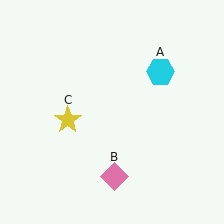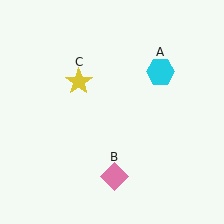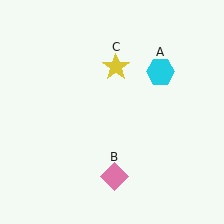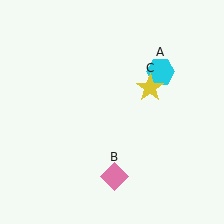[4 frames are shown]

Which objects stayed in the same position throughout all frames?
Cyan hexagon (object A) and pink diamond (object B) remained stationary.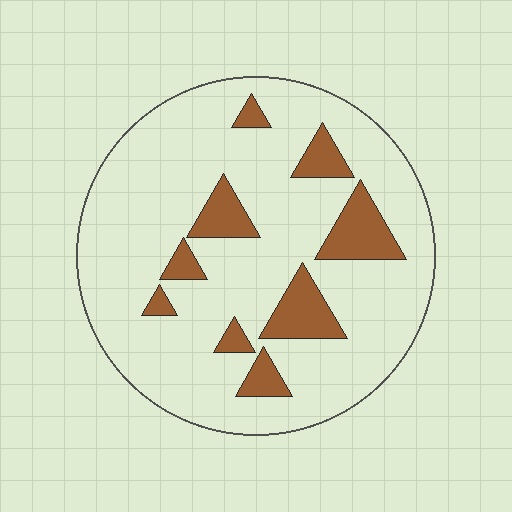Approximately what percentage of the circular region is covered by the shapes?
Approximately 15%.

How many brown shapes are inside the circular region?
9.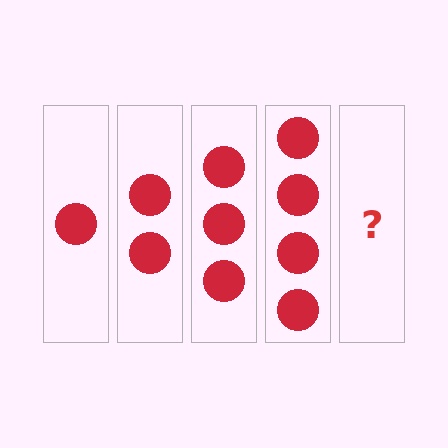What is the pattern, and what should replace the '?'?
The pattern is that each step adds one more circle. The '?' should be 5 circles.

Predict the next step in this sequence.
The next step is 5 circles.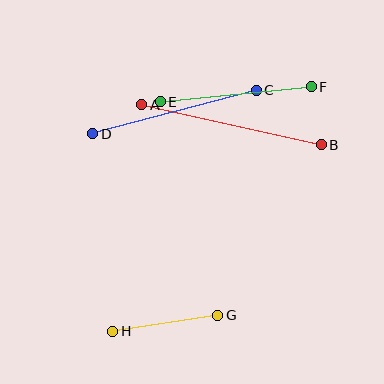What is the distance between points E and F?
The distance is approximately 152 pixels.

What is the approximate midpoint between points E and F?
The midpoint is at approximately (236, 94) pixels.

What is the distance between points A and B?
The distance is approximately 184 pixels.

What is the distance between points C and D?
The distance is approximately 169 pixels.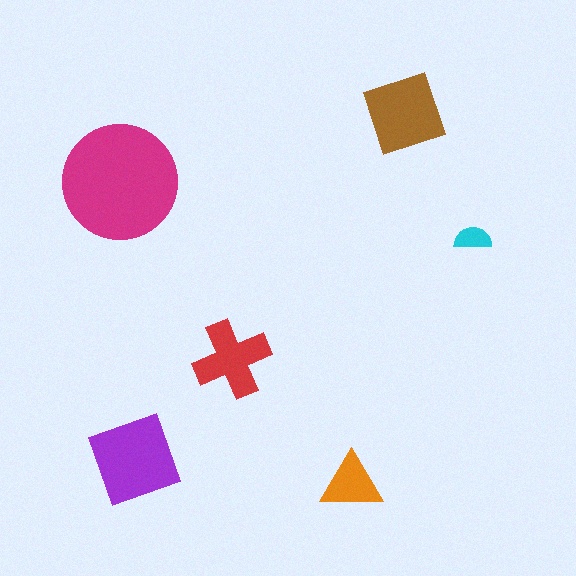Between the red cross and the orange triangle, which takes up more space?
The red cross.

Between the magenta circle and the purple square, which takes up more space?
The magenta circle.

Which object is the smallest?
The cyan semicircle.